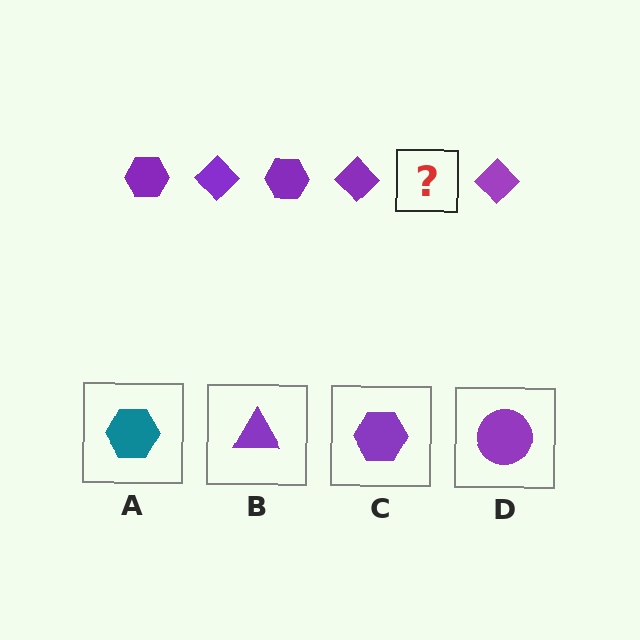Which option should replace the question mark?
Option C.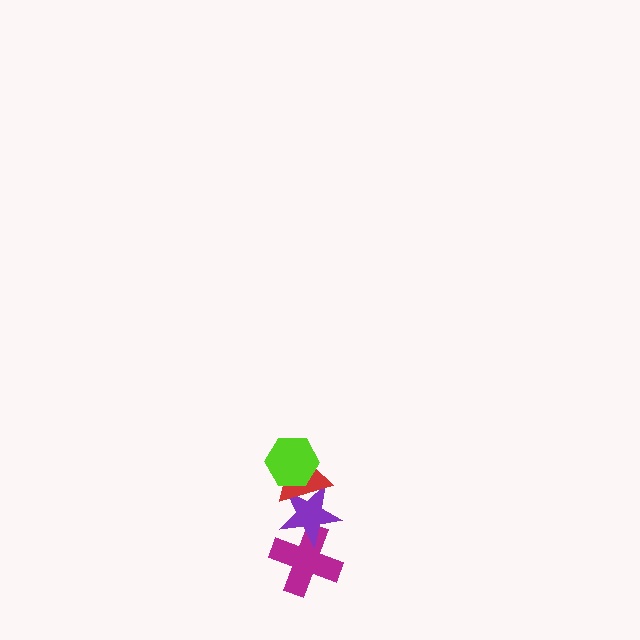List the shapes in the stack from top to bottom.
From top to bottom: the lime hexagon, the red triangle, the purple star, the magenta cross.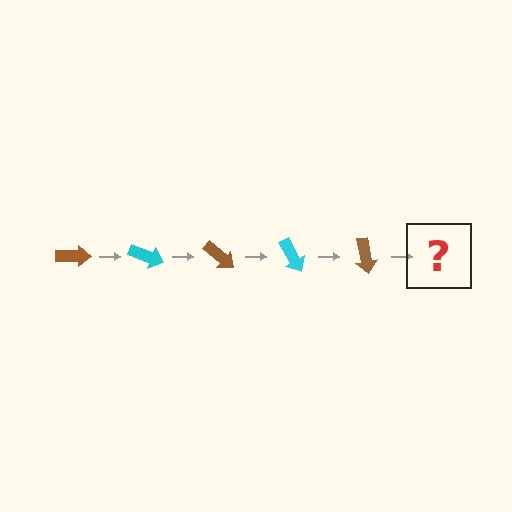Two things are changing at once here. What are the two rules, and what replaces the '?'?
The two rules are that it rotates 20 degrees each step and the color cycles through brown and cyan. The '?' should be a cyan arrow, rotated 100 degrees from the start.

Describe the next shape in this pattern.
It should be a cyan arrow, rotated 100 degrees from the start.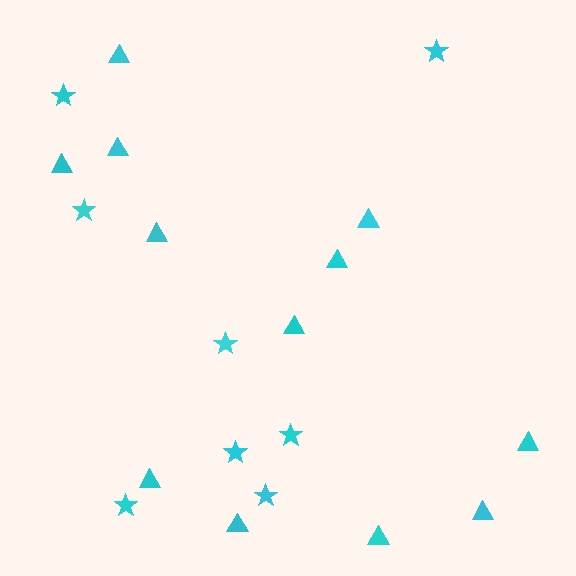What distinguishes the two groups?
There are 2 groups: one group of stars (8) and one group of triangles (12).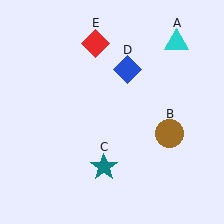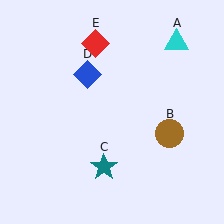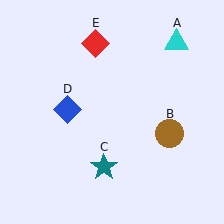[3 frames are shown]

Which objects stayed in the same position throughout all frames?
Cyan triangle (object A) and brown circle (object B) and teal star (object C) and red diamond (object E) remained stationary.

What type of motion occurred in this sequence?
The blue diamond (object D) rotated counterclockwise around the center of the scene.